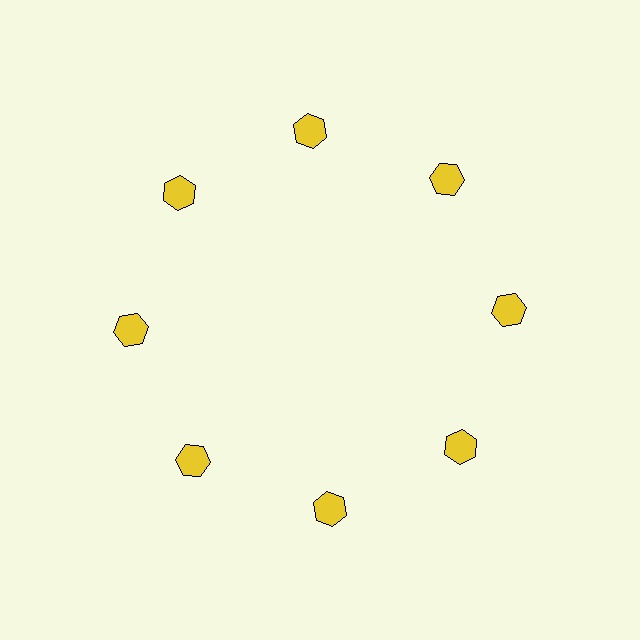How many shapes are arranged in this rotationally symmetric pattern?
There are 8 shapes, arranged in 8 groups of 1.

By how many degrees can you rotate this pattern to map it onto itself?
The pattern maps onto itself every 45 degrees of rotation.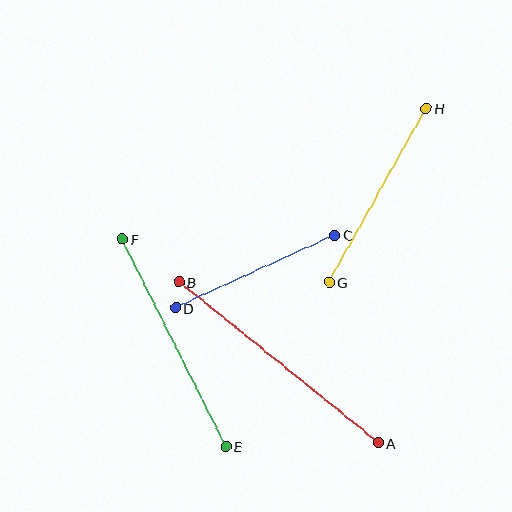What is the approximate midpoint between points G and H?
The midpoint is at approximately (378, 196) pixels.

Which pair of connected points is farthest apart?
Points A and B are farthest apart.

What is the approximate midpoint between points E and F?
The midpoint is at approximately (174, 343) pixels.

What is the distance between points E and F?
The distance is approximately 232 pixels.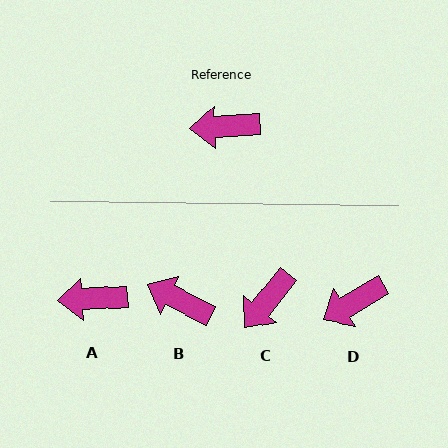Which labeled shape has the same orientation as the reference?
A.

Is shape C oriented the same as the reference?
No, it is off by about 48 degrees.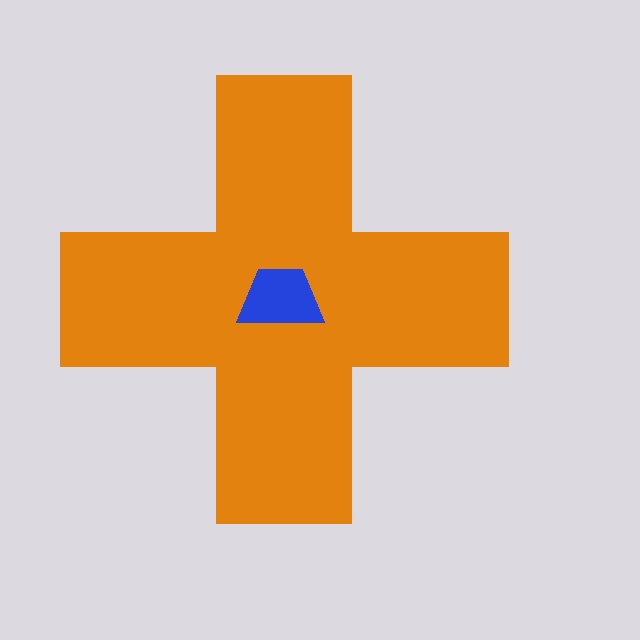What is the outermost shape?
The orange cross.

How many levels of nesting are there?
2.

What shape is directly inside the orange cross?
The blue trapezoid.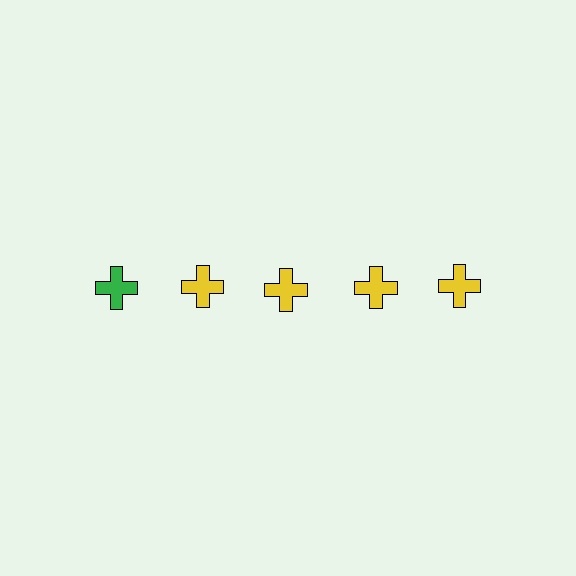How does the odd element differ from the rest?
It has a different color: green instead of yellow.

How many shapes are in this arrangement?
There are 5 shapes arranged in a grid pattern.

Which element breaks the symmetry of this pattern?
The green cross in the top row, leftmost column breaks the symmetry. All other shapes are yellow crosses.